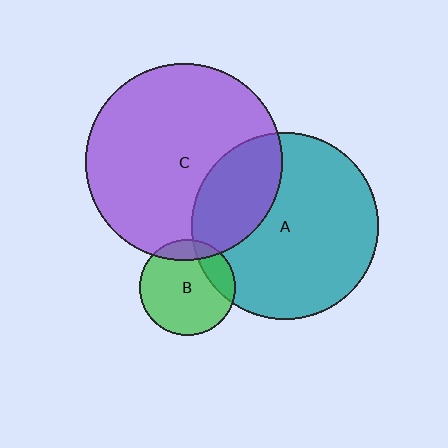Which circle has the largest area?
Circle C (purple).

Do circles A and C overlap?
Yes.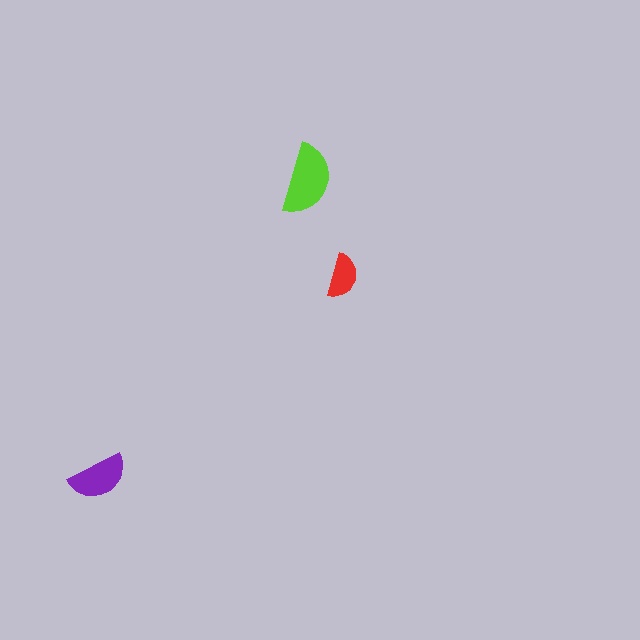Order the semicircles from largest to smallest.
the lime one, the purple one, the red one.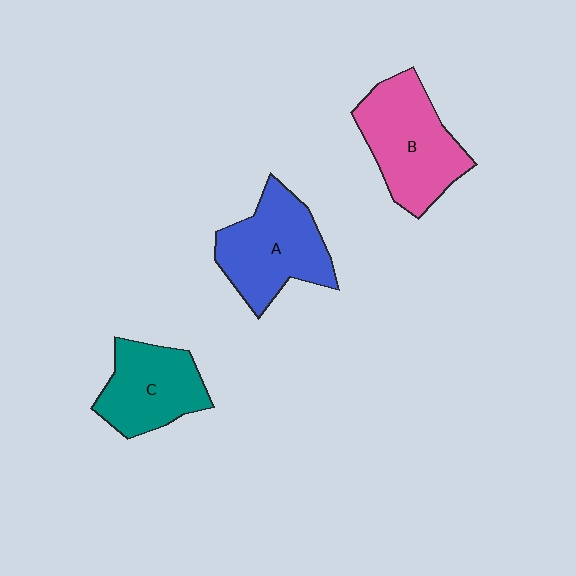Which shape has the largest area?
Shape B (pink).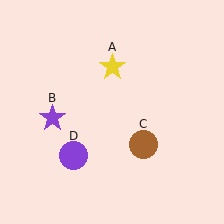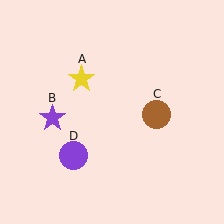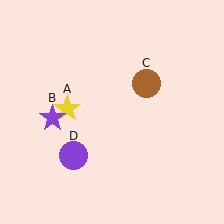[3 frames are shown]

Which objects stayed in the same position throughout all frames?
Purple star (object B) and purple circle (object D) remained stationary.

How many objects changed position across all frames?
2 objects changed position: yellow star (object A), brown circle (object C).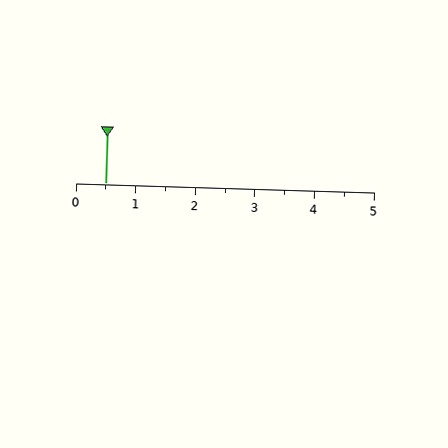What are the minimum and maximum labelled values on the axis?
The axis runs from 0 to 5.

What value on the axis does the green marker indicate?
The marker indicates approximately 0.5.